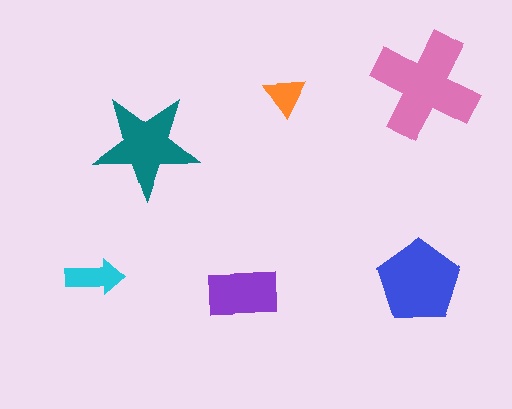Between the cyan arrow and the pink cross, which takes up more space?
The pink cross.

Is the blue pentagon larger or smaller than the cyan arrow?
Larger.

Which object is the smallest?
The orange triangle.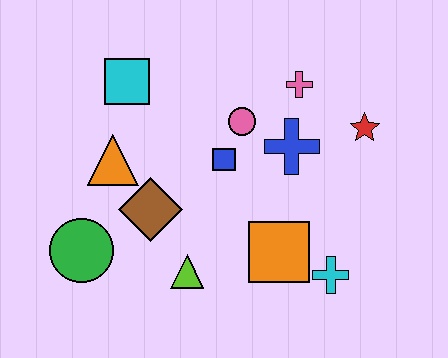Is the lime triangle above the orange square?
No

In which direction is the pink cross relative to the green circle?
The pink cross is to the right of the green circle.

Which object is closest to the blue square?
The pink circle is closest to the blue square.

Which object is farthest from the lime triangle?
The red star is farthest from the lime triangle.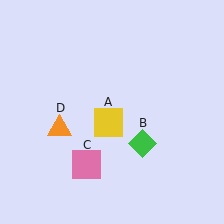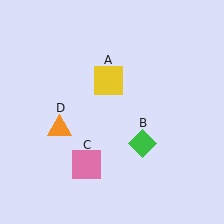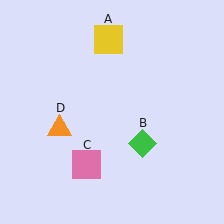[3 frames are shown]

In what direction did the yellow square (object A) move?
The yellow square (object A) moved up.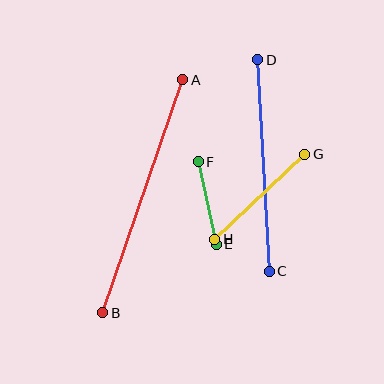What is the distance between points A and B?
The distance is approximately 246 pixels.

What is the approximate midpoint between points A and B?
The midpoint is at approximately (143, 196) pixels.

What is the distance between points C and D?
The distance is approximately 212 pixels.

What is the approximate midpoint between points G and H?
The midpoint is at approximately (260, 197) pixels.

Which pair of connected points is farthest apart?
Points A and B are farthest apart.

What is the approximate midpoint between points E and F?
The midpoint is at approximately (207, 203) pixels.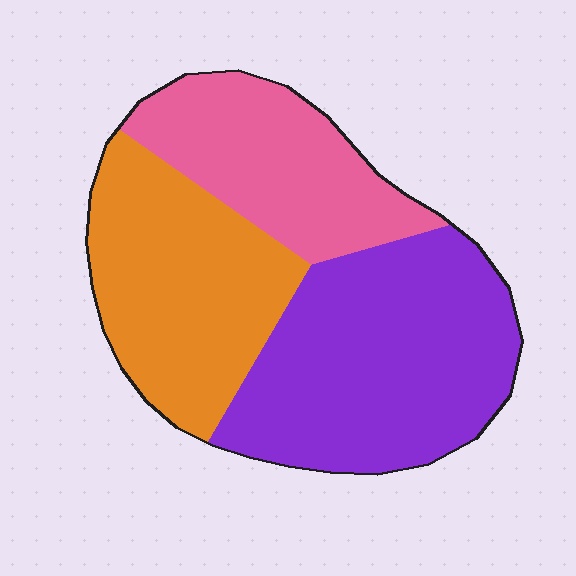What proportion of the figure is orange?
Orange covers around 30% of the figure.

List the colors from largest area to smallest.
From largest to smallest: purple, orange, pink.